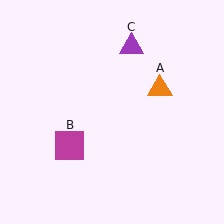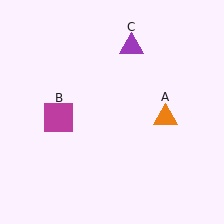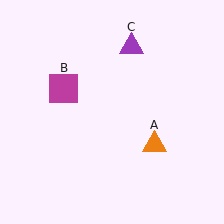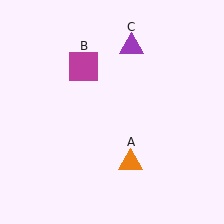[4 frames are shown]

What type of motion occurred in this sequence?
The orange triangle (object A), magenta square (object B) rotated clockwise around the center of the scene.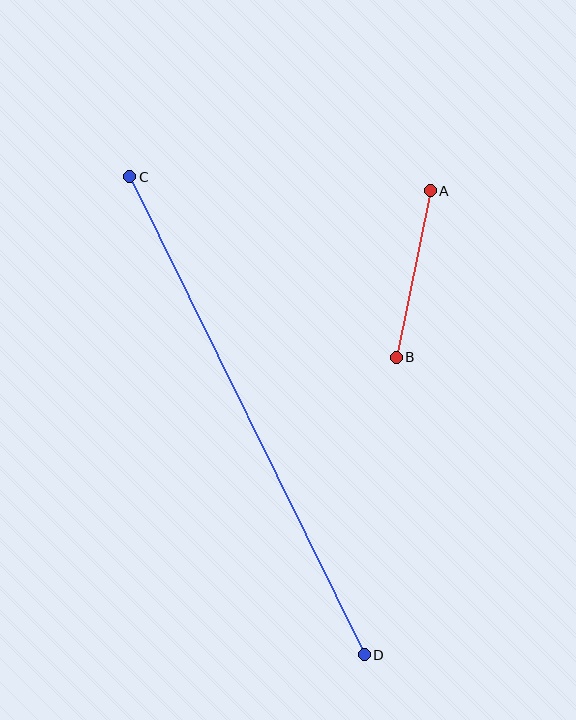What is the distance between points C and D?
The distance is approximately 533 pixels.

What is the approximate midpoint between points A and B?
The midpoint is at approximately (413, 274) pixels.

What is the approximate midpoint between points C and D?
The midpoint is at approximately (247, 416) pixels.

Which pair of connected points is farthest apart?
Points C and D are farthest apart.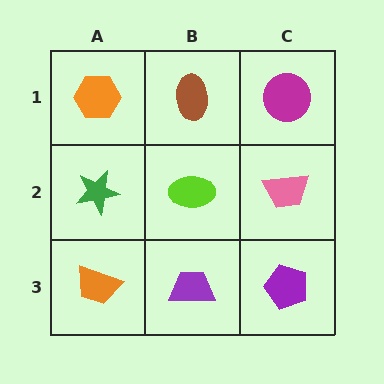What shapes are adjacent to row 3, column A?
A green star (row 2, column A), a purple trapezoid (row 3, column B).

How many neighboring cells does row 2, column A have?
3.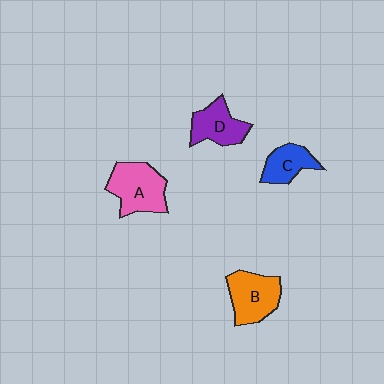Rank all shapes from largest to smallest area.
From largest to smallest: A (pink), B (orange), D (purple), C (blue).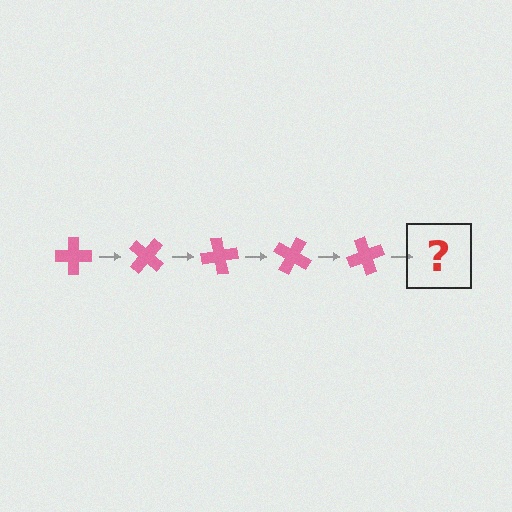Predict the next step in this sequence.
The next step is a pink cross rotated 200 degrees.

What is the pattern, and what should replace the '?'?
The pattern is that the cross rotates 40 degrees each step. The '?' should be a pink cross rotated 200 degrees.